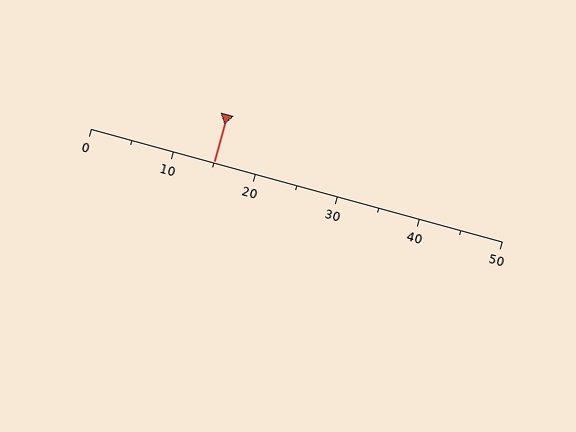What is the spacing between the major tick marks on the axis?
The major ticks are spaced 10 apart.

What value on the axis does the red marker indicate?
The marker indicates approximately 15.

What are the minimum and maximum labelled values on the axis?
The axis runs from 0 to 50.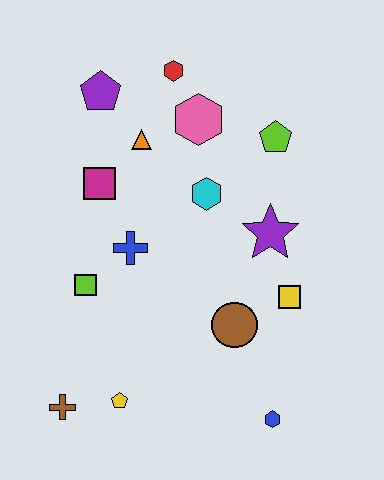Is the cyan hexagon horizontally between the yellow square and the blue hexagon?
No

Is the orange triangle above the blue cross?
Yes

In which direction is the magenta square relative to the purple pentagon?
The magenta square is below the purple pentagon.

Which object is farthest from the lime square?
The lime pentagon is farthest from the lime square.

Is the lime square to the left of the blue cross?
Yes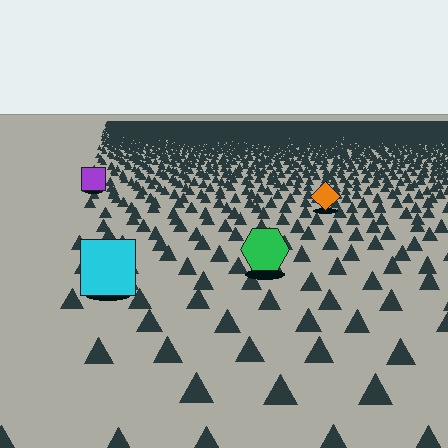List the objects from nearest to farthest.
From nearest to farthest: the cyan square, the green hexagon, the orange diamond, the purple square.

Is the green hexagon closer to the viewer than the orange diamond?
Yes. The green hexagon is closer — you can tell from the texture gradient: the ground texture is coarser near it.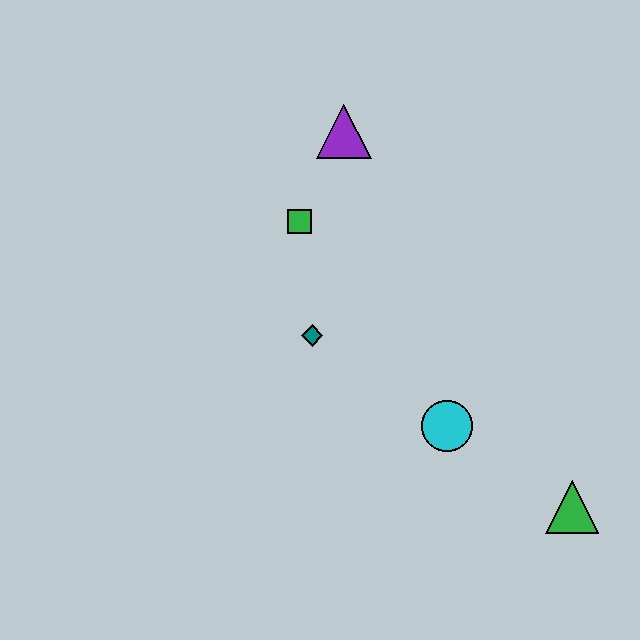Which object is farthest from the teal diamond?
The green triangle is farthest from the teal diamond.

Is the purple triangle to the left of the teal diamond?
No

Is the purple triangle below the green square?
No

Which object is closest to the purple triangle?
The green square is closest to the purple triangle.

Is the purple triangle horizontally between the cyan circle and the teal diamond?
Yes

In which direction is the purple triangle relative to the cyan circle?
The purple triangle is above the cyan circle.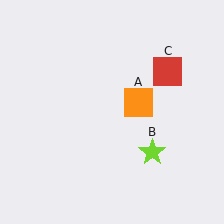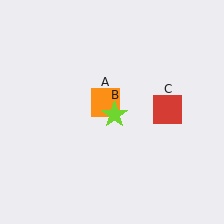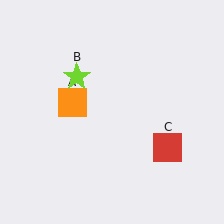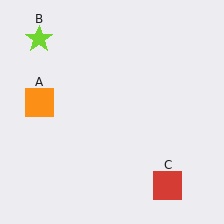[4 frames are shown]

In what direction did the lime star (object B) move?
The lime star (object B) moved up and to the left.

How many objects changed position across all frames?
3 objects changed position: orange square (object A), lime star (object B), red square (object C).